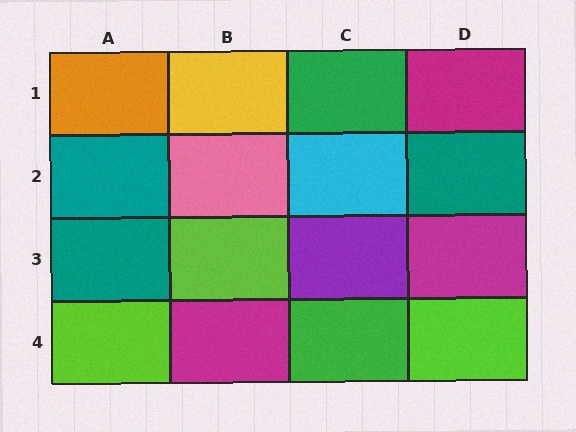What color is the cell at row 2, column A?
Teal.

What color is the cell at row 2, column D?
Teal.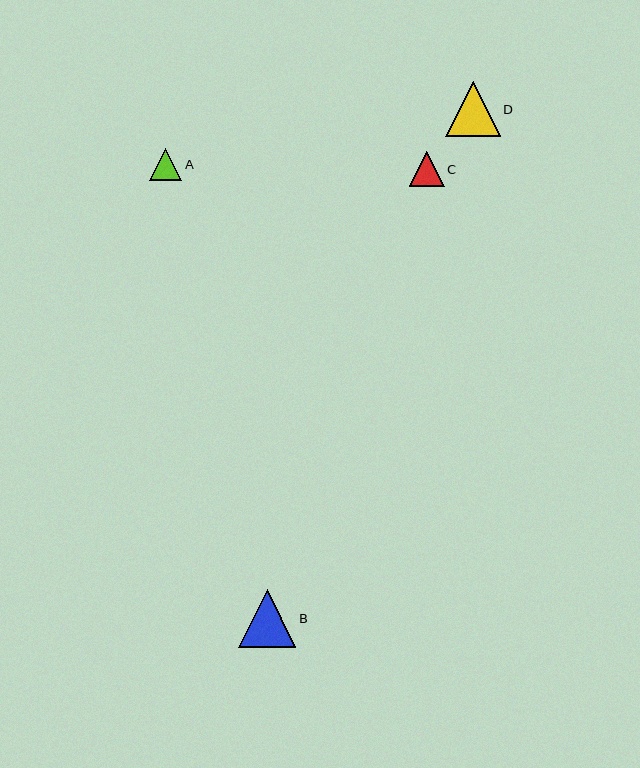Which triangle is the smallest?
Triangle A is the smallest with a size of approximately 32 pixels.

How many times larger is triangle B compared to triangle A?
Triangle B is approximately 1.8 times the size of triangle A.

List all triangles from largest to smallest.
From largest to smallest: B, D, C, A.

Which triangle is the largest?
Triangle B is the largest with a size of approximately 57 pixels.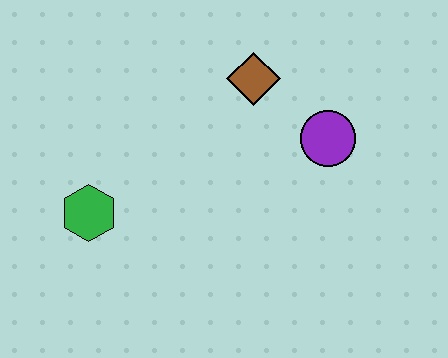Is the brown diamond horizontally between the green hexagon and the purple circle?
Yes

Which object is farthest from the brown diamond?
The green hexagon is farthest from the brown diamond.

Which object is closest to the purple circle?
The brown diamond is closest to the purple circle.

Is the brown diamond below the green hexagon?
No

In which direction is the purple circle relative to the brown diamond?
The purple circle is to the right of the brown diamond.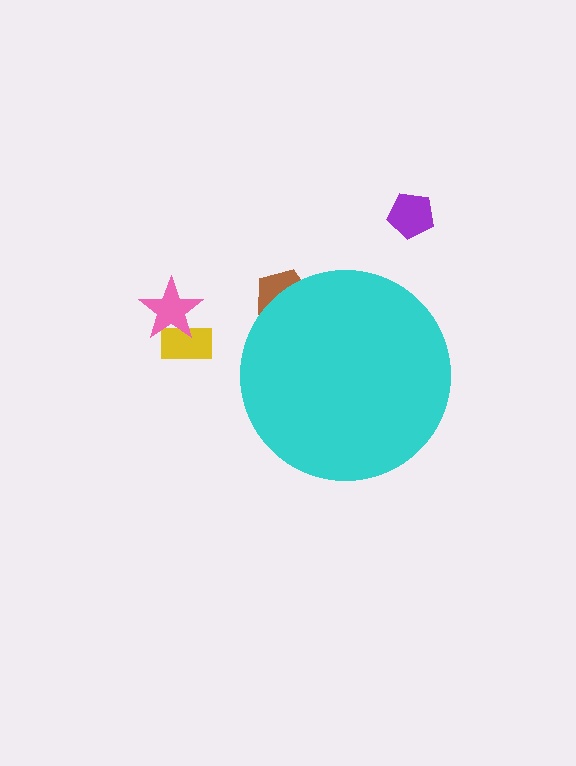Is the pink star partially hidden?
No, the pink star is fully visible.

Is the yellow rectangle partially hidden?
No, the yellow rectangle is fully visible.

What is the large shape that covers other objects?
A cyan circle.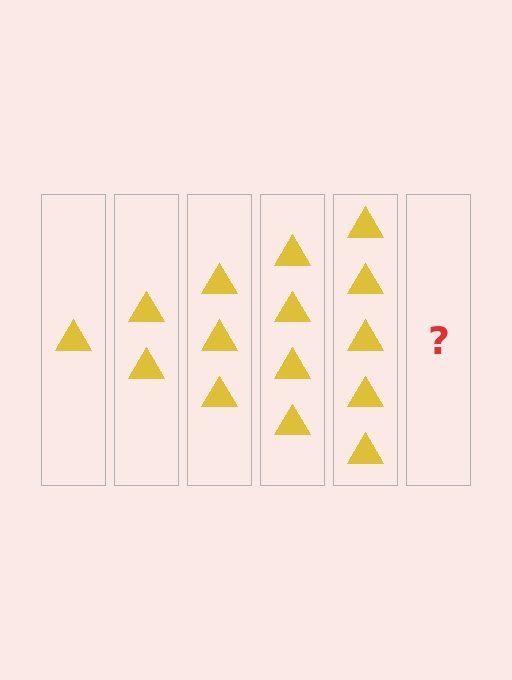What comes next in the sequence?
The next element should be 6 triangles.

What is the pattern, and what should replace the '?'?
The pattern is that each step adds one more triangle. The '?' should be 6 triangles.